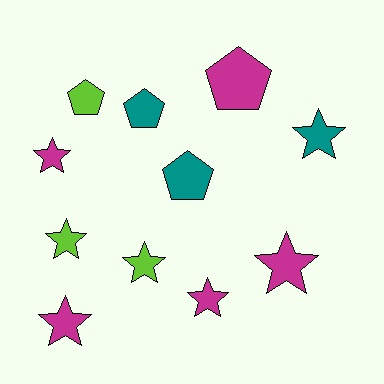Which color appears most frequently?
Magenta, with 5 objects.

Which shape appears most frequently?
Star, with 7 objects.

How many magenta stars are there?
There are 4 magenta stars.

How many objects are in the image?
There are 11 objects.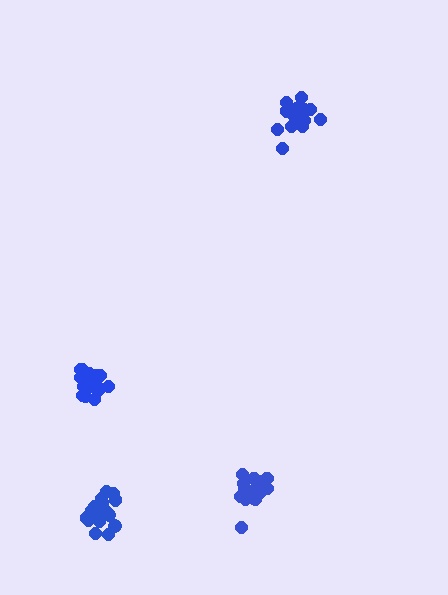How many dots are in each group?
Group 1: 16 dots, Group 2: 15 dots, Group 3: 20 dots, Group 4: 19 dots (70 total).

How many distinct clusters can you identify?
There are 4 distinct clusters.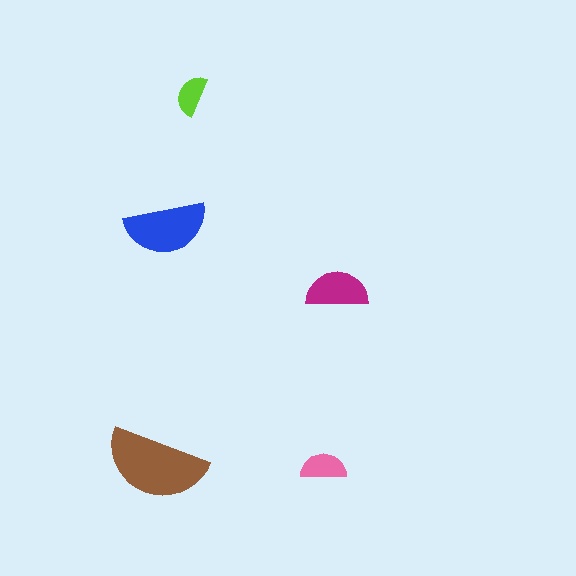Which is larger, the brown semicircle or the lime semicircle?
The brown one.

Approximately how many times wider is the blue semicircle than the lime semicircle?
About 2 times wider.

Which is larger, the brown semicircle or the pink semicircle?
The brown one.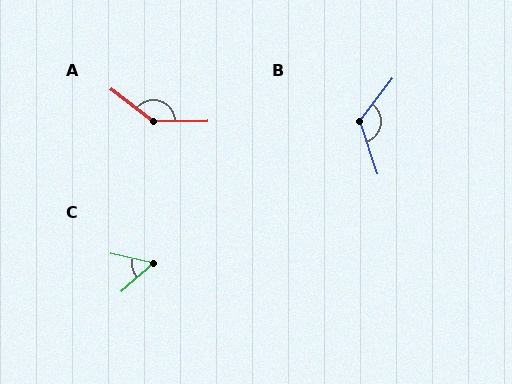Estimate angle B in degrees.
Approximately 124 degrees.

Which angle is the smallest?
C, at approximately 53 degrees.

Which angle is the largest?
A, at approximately 142 degrees.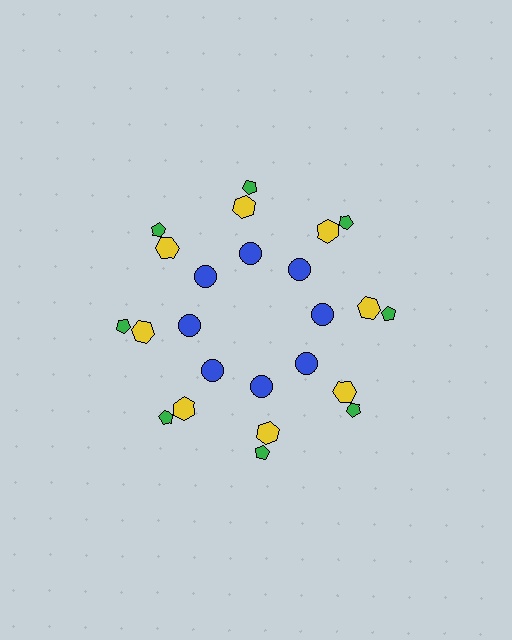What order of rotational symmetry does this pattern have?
This pattern has 8-fold rotational symmetry.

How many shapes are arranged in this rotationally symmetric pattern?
There are 24 shapes, arranged in 8 groups of 3.